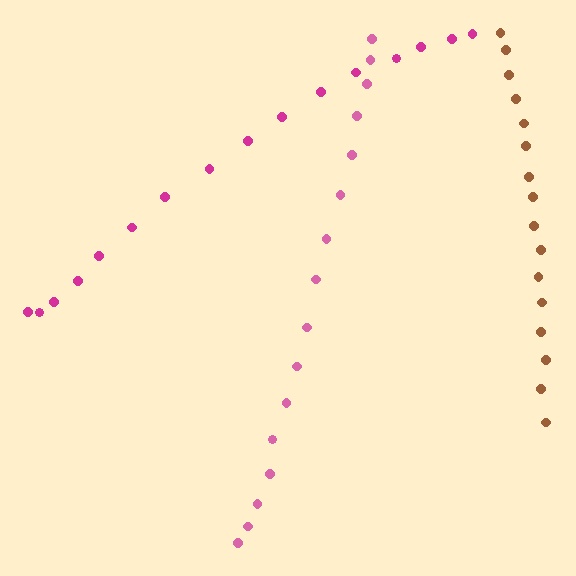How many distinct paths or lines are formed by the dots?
There are 3 distinct paths.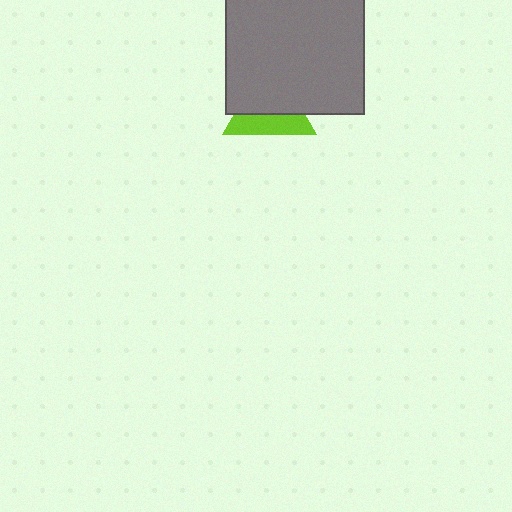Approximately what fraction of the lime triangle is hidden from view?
Roughly 57% of the lime triangle is hidden behind the gray square.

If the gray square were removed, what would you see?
You would see the complete lime triangle.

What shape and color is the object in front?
The object in front is a gray square.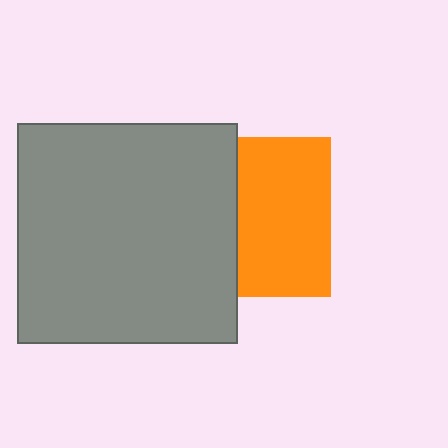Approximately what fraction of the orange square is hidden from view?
Roughly 41% of the orange square is hidden behind the gray square.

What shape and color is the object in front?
The object in front is a gray square.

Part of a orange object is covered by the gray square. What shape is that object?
It is a square.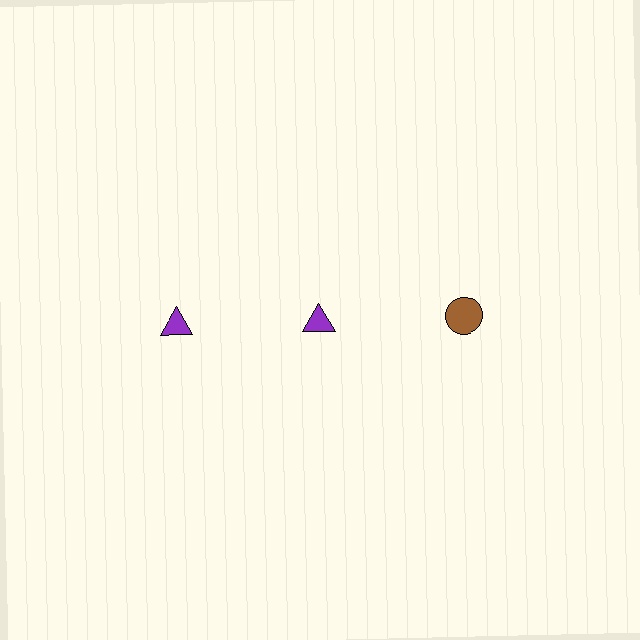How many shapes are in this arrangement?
There are 3 shapes arranged in a grid pattern.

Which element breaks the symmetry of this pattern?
The brown circle in the top row, center column breaks the symmetry. All other shapes are purple triangles.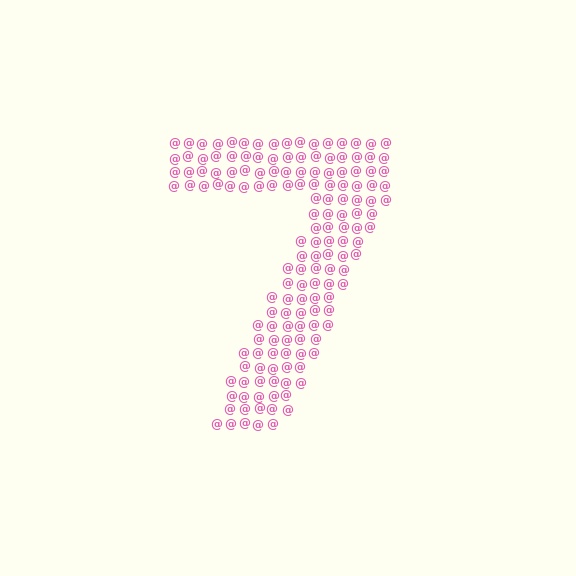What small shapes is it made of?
It is made of small at signs.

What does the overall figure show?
The overall figure shows the digit 7.